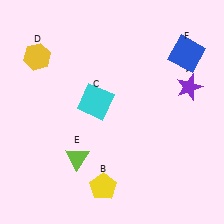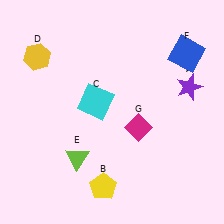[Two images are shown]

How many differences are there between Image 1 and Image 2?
There is 1 difference between the two images.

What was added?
A magenta diamond (G) was added in Image 2.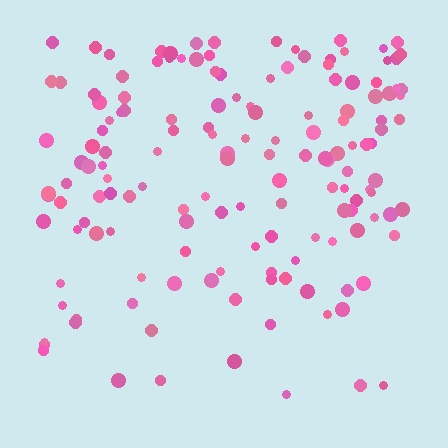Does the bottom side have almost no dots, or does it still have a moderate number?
Still a moderate number, just noticeably fewer than the top.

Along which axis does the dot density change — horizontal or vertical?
Vertical.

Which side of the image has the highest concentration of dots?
The top.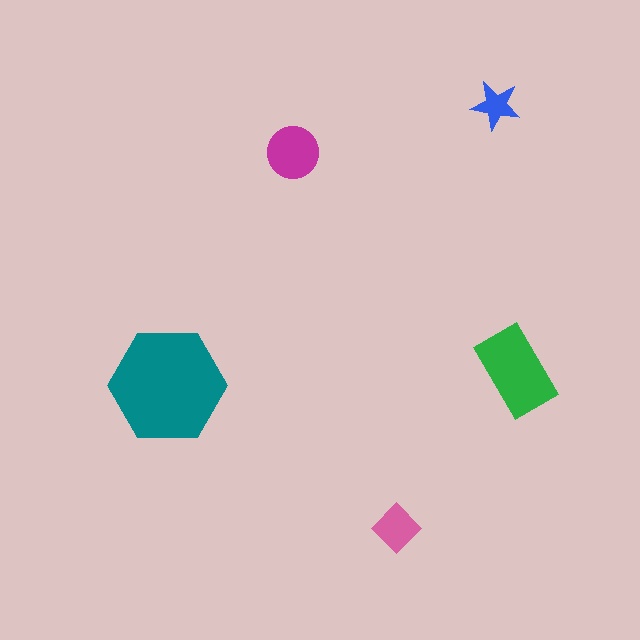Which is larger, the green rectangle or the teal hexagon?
The teal hexagon.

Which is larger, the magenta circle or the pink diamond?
The magenta circle.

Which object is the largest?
The teal hexagon.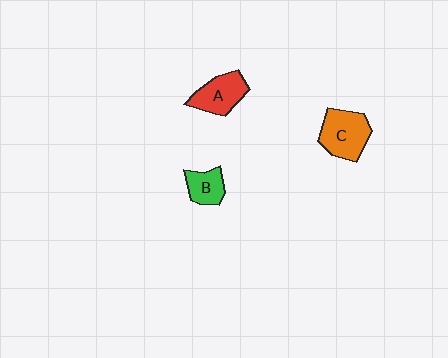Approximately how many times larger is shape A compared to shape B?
Approximately 1.4 times.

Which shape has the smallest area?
Shape B (green).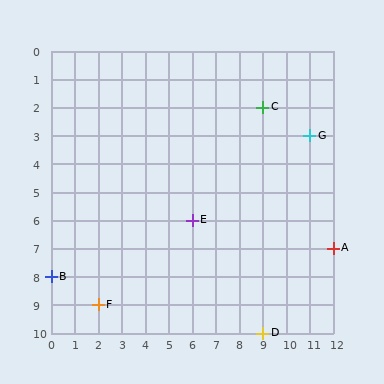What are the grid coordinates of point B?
Point B is at grid coordinates (0, 8).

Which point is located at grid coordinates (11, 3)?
Point G is at (11, 3).